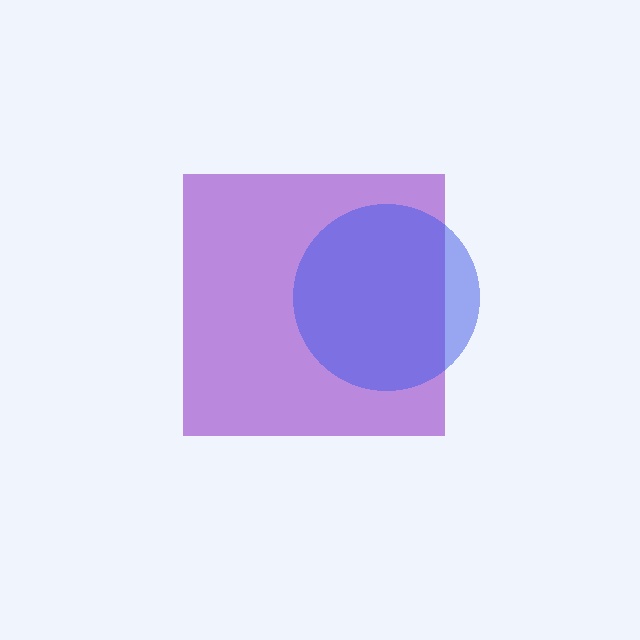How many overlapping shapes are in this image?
There are 2 overlapping shapes in the image.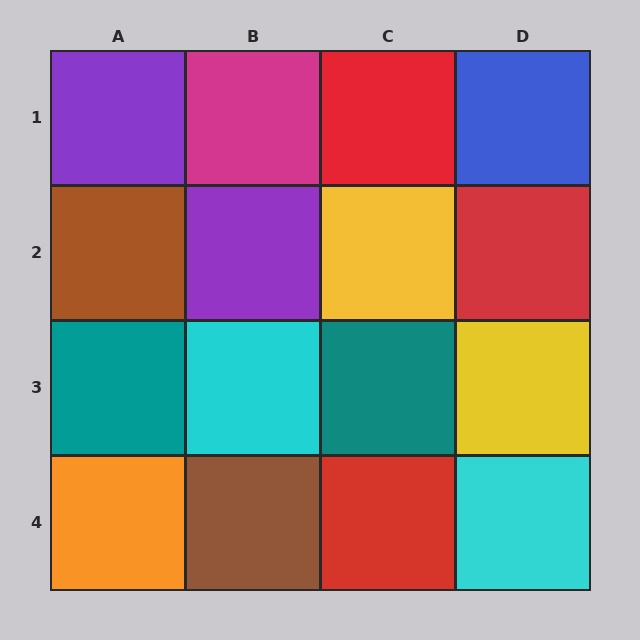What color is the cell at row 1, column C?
Red.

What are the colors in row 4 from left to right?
Orange, brown, red, cyan.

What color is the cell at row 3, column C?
Teal.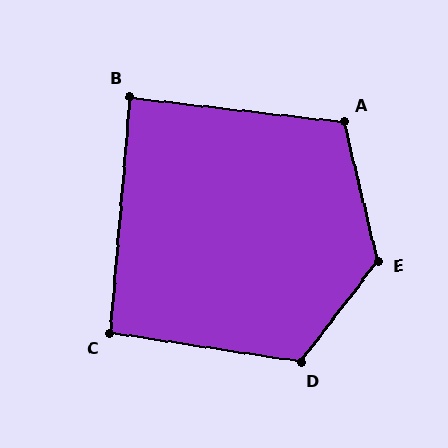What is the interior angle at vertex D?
Approximately 119 degrees (obtuse).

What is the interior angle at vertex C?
Approximately 94 degrees (approximately right).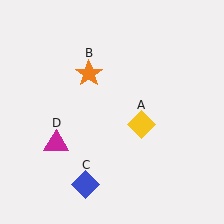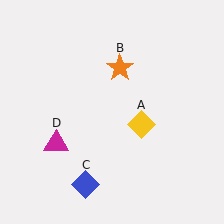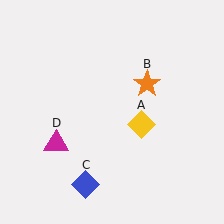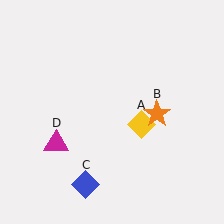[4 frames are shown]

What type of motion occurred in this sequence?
The orange star (object B) rotated clockwise around the center of the scene.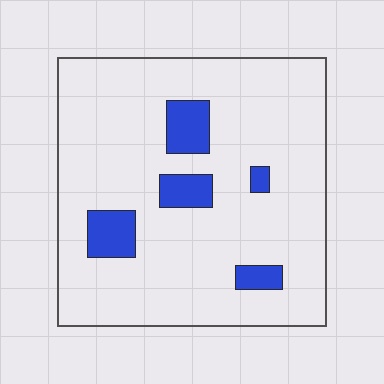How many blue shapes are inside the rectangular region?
5.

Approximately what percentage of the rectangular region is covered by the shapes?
Approximately 10%.